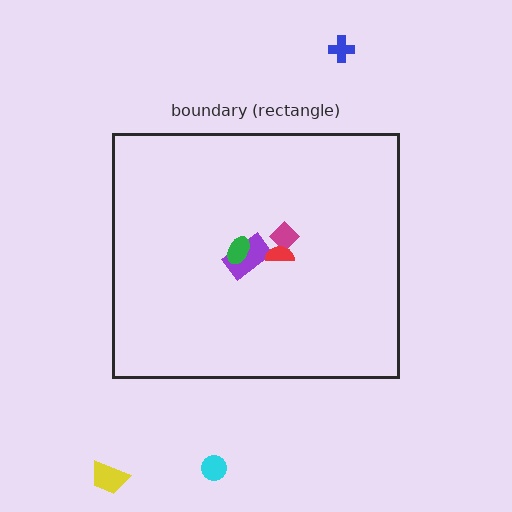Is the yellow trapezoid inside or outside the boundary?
Outside.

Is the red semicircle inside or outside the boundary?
Inside.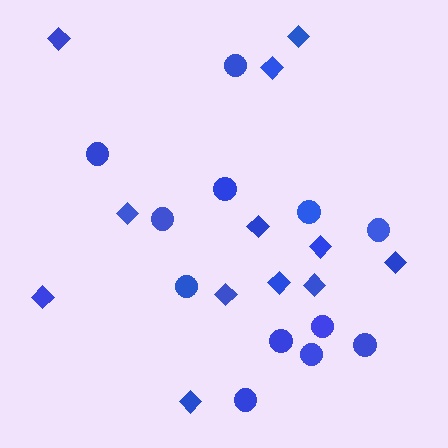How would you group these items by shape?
There are 2 groups: one group of diamonds (12) and one group of circles (12).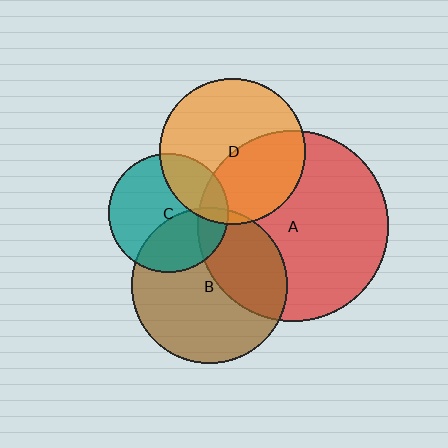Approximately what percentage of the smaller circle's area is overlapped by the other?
Approximately 5%.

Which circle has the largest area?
Circle A (red).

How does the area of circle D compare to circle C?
Approximately 1.5 times.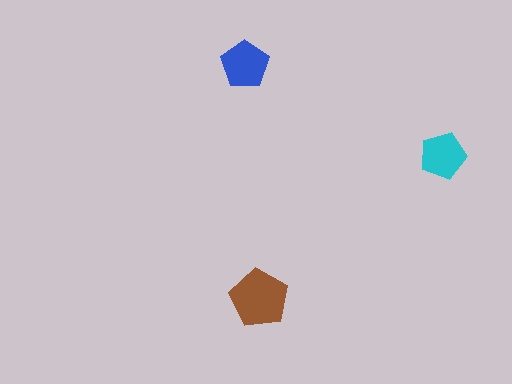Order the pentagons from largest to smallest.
the brown one, the blue one, the cyan one.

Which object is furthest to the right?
The cyan pentagon is rightmost.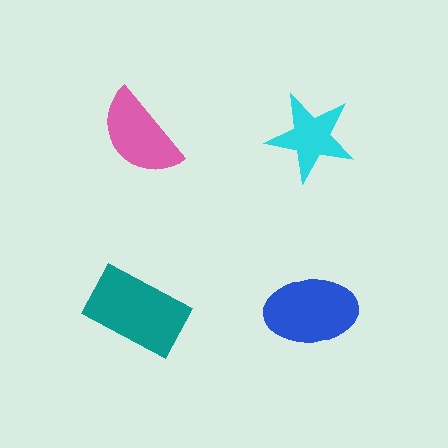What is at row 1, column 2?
A cyan star.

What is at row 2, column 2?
A blue ellipse.